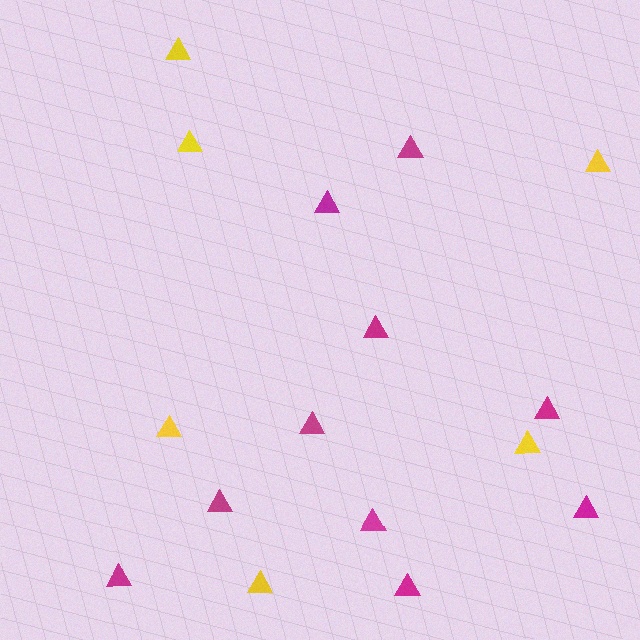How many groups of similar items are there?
There are 2 groups: one group of magenta triangles (10) and one group of yellow triangles (6).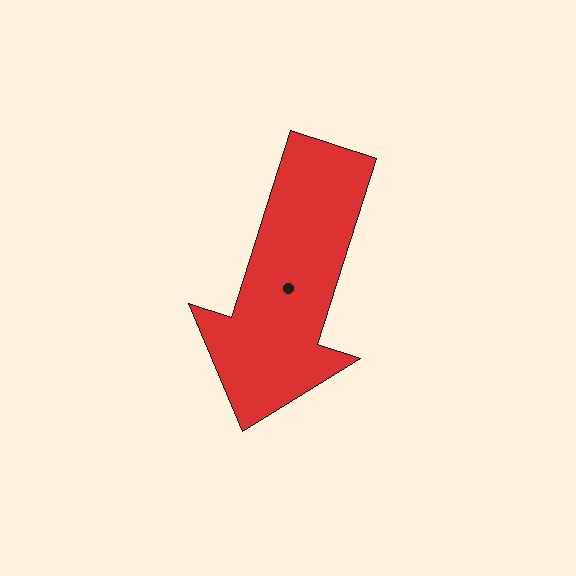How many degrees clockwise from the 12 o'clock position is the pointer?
Approximately 198 degrees.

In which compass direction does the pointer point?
South.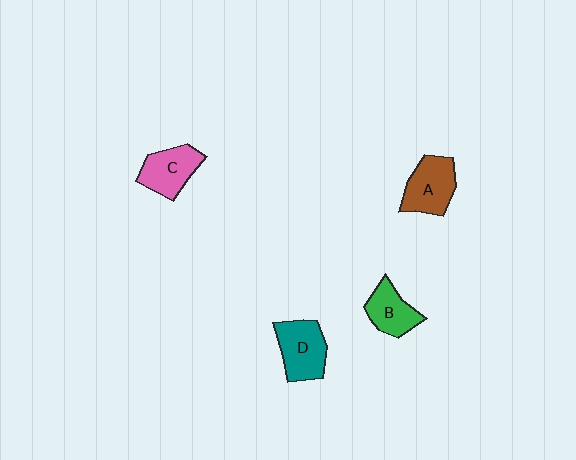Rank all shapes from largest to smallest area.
From largest to smallest: D (teal), A (brown), C (pink), B (green).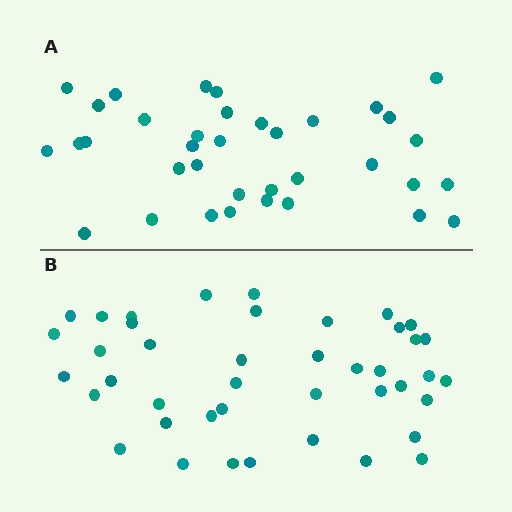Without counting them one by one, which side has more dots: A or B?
Region B (the bottom region) has more dots.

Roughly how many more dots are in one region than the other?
Region B has about 6 more dots than region A.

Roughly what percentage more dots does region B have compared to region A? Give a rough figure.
About 15% more.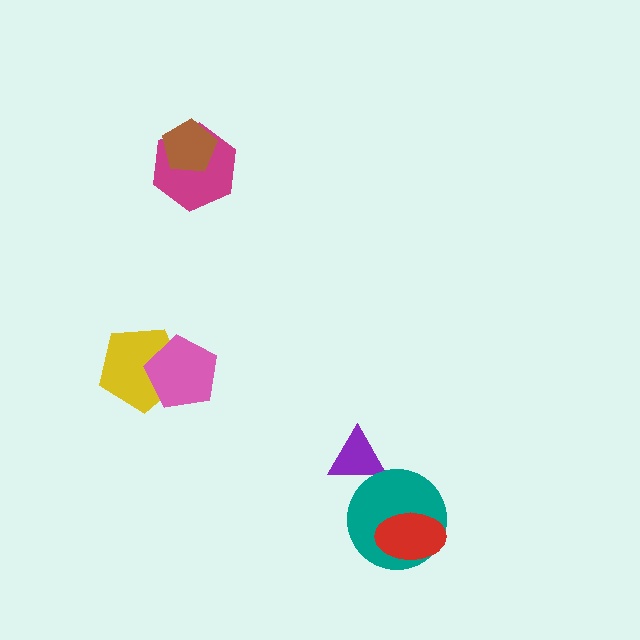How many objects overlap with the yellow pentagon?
1 object overlaps with the yellow pentagon.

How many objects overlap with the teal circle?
2 objects overlap with the teal circle.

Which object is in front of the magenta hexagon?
The brown pentagon is in front of the magenta hexagon.